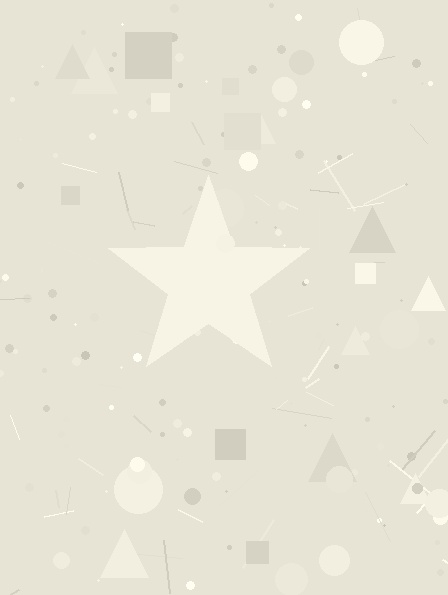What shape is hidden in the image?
A star is hidden in the image.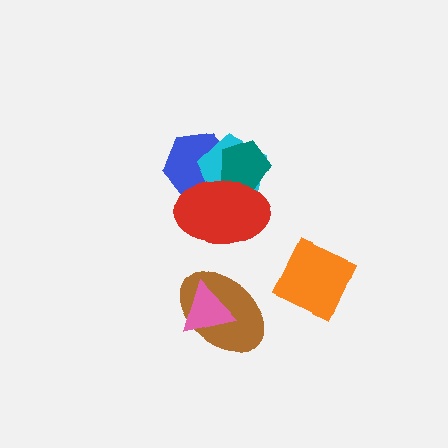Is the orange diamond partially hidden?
No, no other shape covers it.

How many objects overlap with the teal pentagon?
3 objects overlap with the teal pentagon.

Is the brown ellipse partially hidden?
Yes, it is partially covered by another shape.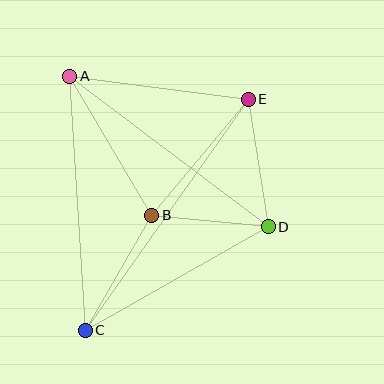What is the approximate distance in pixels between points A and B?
The distance between A and B is approximately 161 pixels.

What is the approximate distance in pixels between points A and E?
The distance between A and E is approximately 180 pixels.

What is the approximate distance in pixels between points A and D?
The distance between A and D is approximately 249 pixels.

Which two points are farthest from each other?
Points C and E are farthest from each other.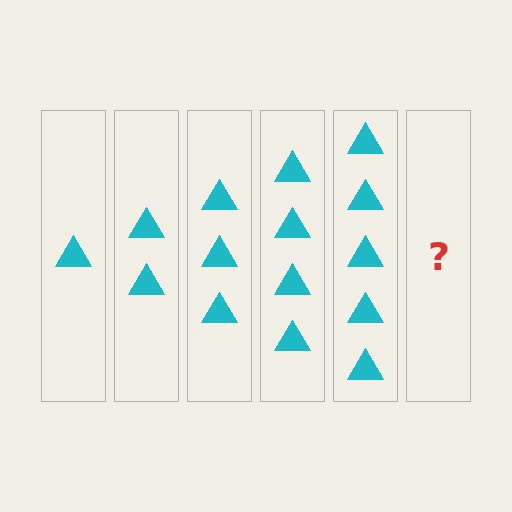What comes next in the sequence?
The next element should be 6 triangles.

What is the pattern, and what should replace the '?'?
The pattern is that each step adds one more triangle. The '?' should be 6 triangles.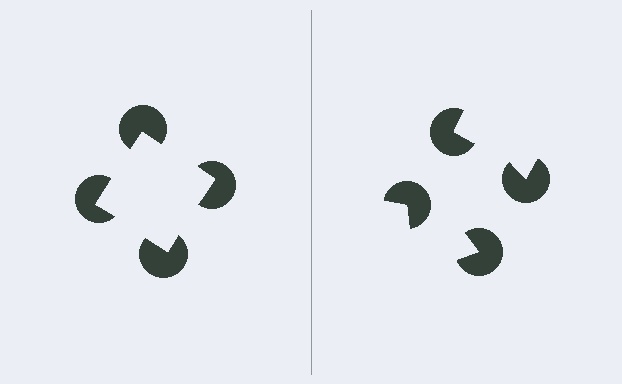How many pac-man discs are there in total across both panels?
8 — 4 on each side.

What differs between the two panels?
The pac-man discs are positioned identically on both sides; only the wedge orientations differ. On the left they align to a square; on the right they are misaligned.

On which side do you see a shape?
An illusory square appears on the left side. On the right side the wedge cuts are rotated, so no coherent shape forms.